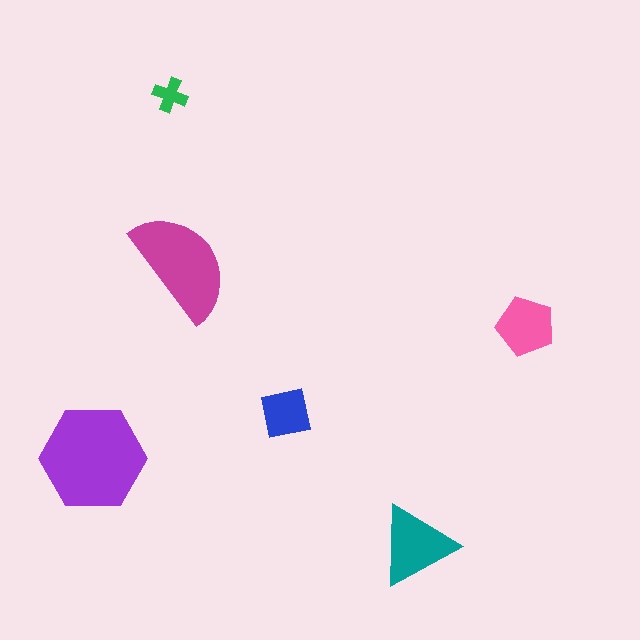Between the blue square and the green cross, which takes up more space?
The blue square.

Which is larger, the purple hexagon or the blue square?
The purple hexagon.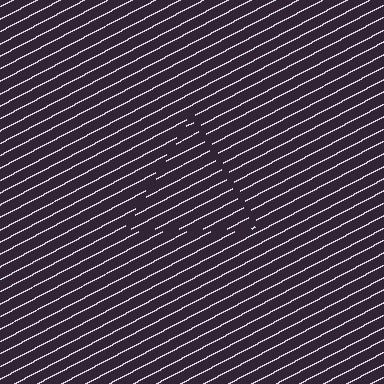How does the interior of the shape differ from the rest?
The interior of the shape contains the same grating, shifted by half a period — the contour is defined by the phase discontinuity where line-ends from the inner and outer gratings abut.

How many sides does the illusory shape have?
3 sides — the line-ends trace a triangle.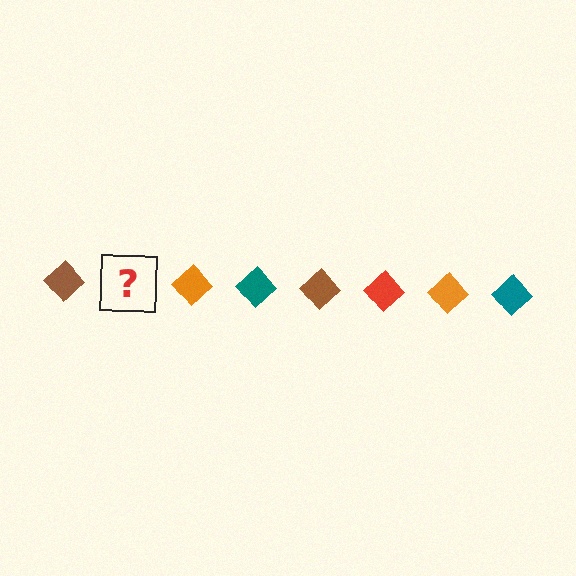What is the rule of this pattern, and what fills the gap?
The rule is that the pattern cycles through brown, red, orange, teal diamonds. The gap should be filled with a red diamond.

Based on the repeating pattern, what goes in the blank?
The blank should be a red diamond.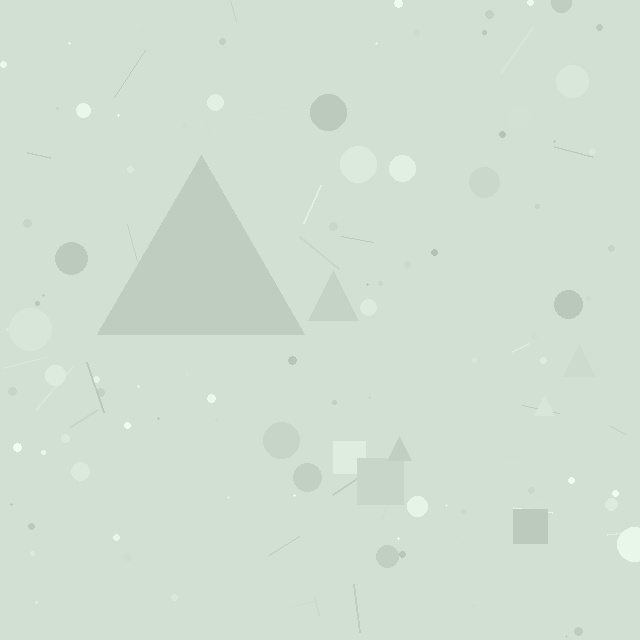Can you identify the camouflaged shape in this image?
The camouflaged shape is a triangle.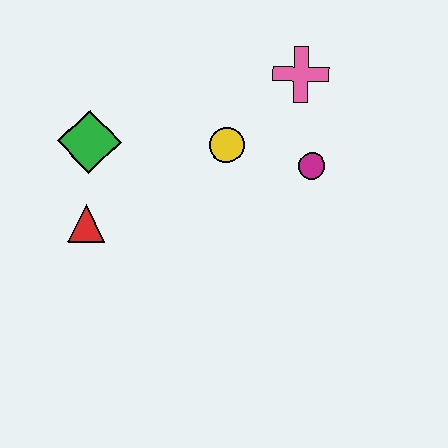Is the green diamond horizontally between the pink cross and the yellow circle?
No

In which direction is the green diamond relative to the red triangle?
The green diamond is above the red triangle.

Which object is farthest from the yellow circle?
The red triangle is farthest from the yellow circle.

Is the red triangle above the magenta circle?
No